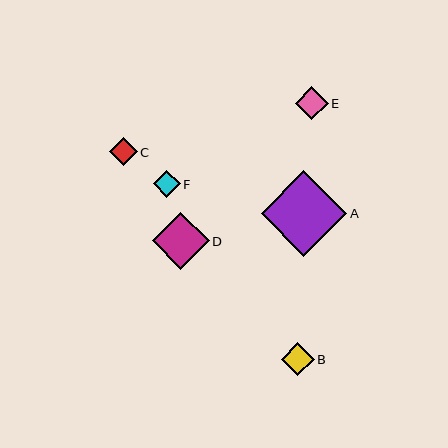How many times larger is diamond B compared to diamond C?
Diamond B is approximately 1.2 times the size of diamond C.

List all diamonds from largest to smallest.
From largest to smallest: A, D, B, E, C, F.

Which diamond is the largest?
Diamond A is the largest with a size of approximately 85 pixels.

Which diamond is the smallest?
Diamond F is the smallest with a size of approximately 27 pixels.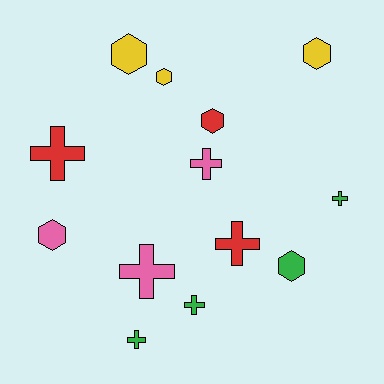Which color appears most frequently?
Green, with 4 objects.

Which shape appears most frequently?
Cross, with 7 objects.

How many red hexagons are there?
There is 1 red hexagon.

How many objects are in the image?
There are 13 objects.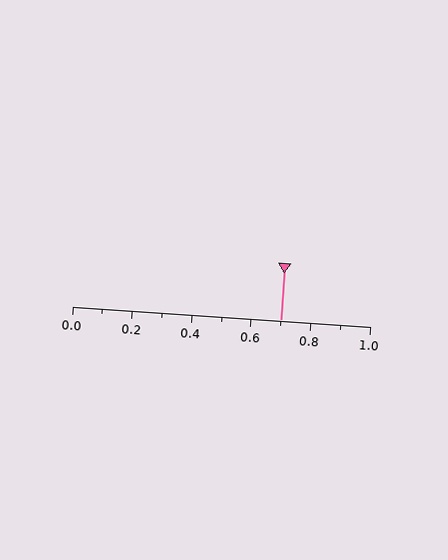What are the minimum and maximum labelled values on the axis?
The axis runs from 0.0 to 1.0.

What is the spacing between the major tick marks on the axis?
The major ticks are spaced 0.2 apart.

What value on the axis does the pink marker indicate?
The marker indicates approximately 0.7.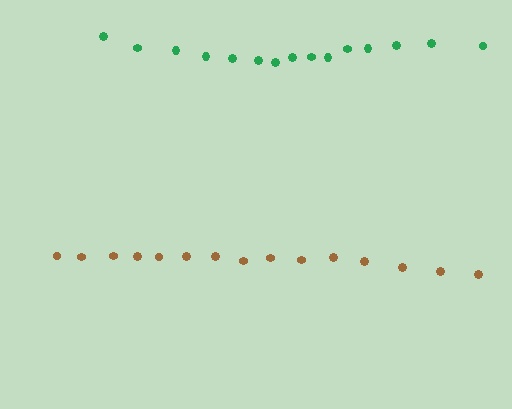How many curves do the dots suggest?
There are 2 distinct paths.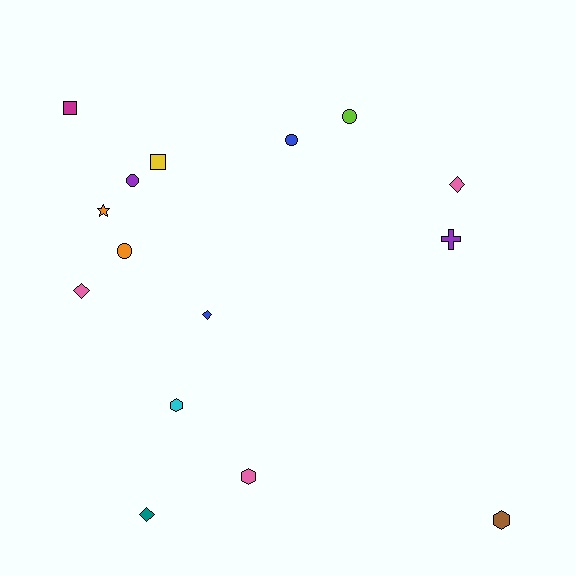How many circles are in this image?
There are 4 circles.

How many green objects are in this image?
There are no green objects.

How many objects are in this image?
There are 15 objects.